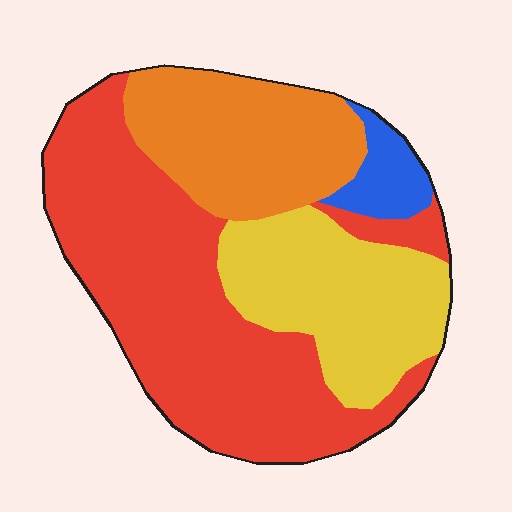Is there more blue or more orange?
Orange.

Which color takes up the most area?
Red, at roughly 50%.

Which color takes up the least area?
Blue, at roughly 5%.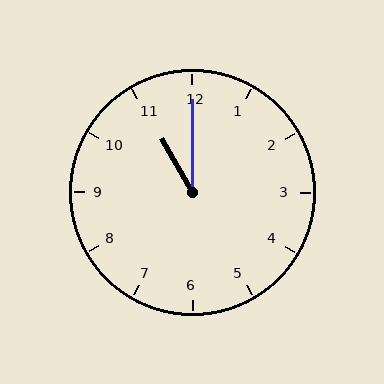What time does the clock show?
11:00.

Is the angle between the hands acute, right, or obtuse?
It is acute.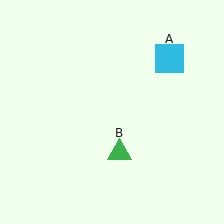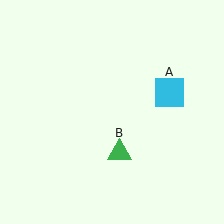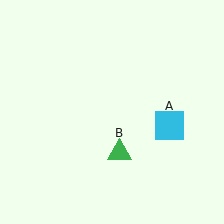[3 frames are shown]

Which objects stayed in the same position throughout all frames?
Green triangle (object B) remained stationary.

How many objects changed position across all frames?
1 object changed position: cyan square (object A).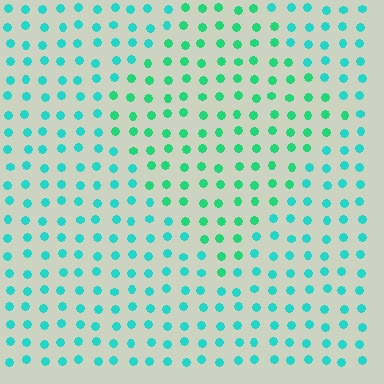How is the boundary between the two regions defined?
The boundary is defined purely by a slight shift in hue (about 27 degrees). Spacing, size, and orientation are identical on both sides.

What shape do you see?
I see a diamond.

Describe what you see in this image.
The image is filled with small cyan elements in a uniform arrangement. A diamond-shaped region is visible where the elements are tinted to a slightly different hue, forming a subtle color boundary.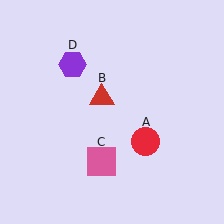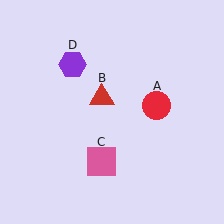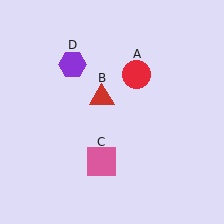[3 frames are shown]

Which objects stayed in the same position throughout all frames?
Red triangle (object B) and pink square (object C) and purple hexagon (object D) remained stationary.